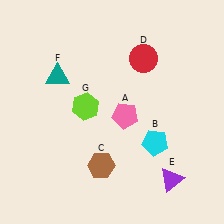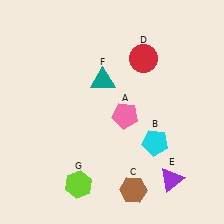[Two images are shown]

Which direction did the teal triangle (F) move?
The teal triangle (F) moved right.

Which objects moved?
The objects that moved are: the brown hexagon (C), the teal triangle (F), the lime hexagon (G).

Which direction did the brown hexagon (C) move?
The brown hexagon (C) moved right.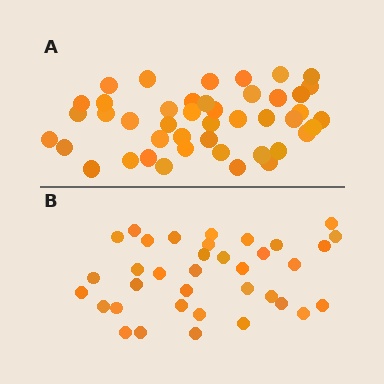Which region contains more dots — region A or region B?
Region A (the top region) has more dots.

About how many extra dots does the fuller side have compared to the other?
Region A has roughly 8 or so more dots than region B.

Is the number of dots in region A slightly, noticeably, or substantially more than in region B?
Region A has only slightly more — the two regions are fairly close. The ratio is roughly 1.2 to 1.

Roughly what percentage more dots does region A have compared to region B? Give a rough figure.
About 20% more.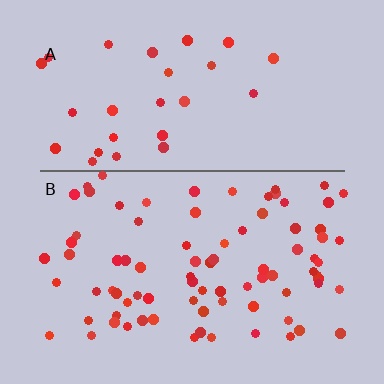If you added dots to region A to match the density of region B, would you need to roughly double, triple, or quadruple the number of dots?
Approximately triple.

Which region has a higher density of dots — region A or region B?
B (the bottom).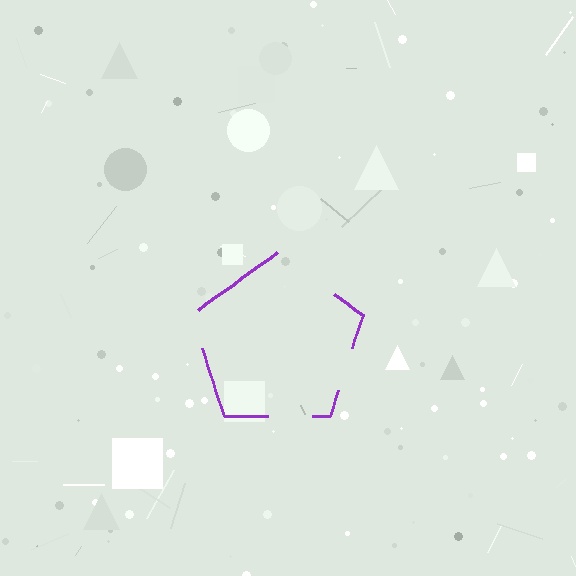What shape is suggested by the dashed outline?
The dashed outline suggests a pentagon.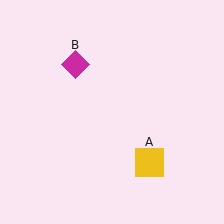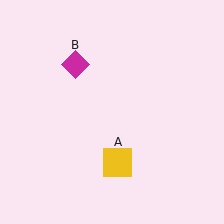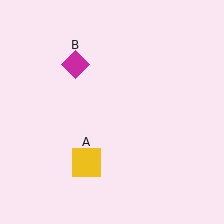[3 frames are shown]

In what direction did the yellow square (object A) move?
The yellow square (object A) moved left.